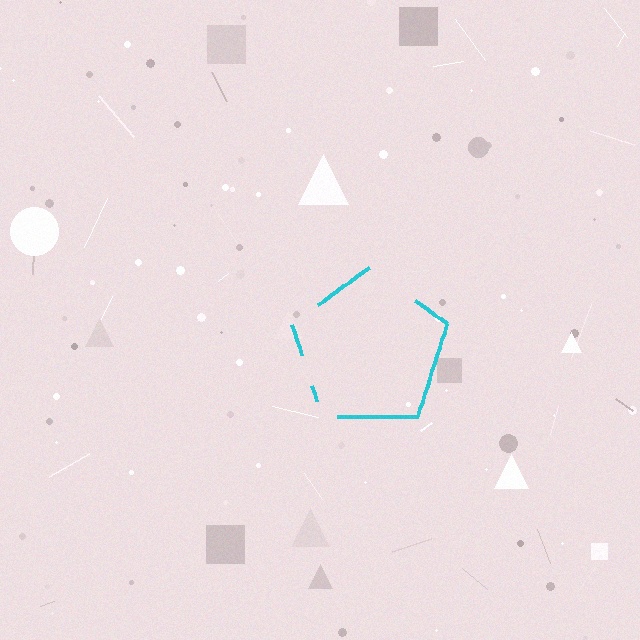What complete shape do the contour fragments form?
The contour fragments form a pentagon.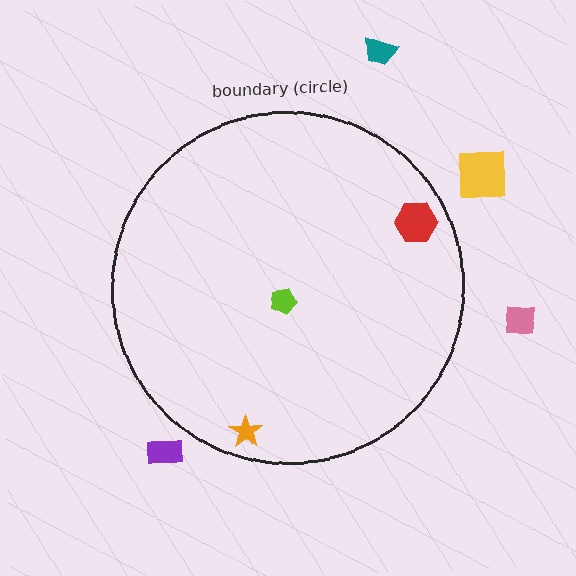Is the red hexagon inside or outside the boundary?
Inside.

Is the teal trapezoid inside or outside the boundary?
Outside.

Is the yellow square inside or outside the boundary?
Outside.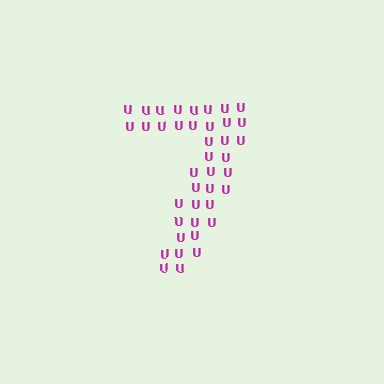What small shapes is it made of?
It is made of small letter U's.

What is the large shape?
The large shape is the digit 7.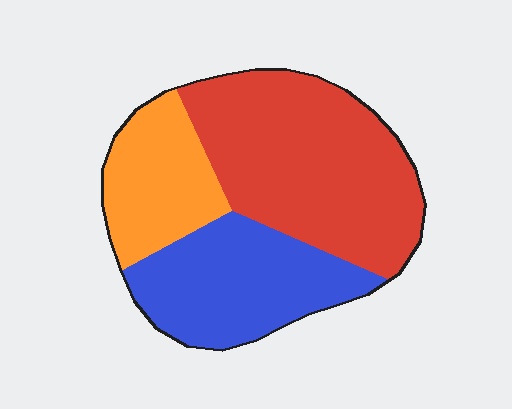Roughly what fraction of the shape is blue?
Blue covers around 30% of the shape.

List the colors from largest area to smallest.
From largest to smallest: red, blue, orange.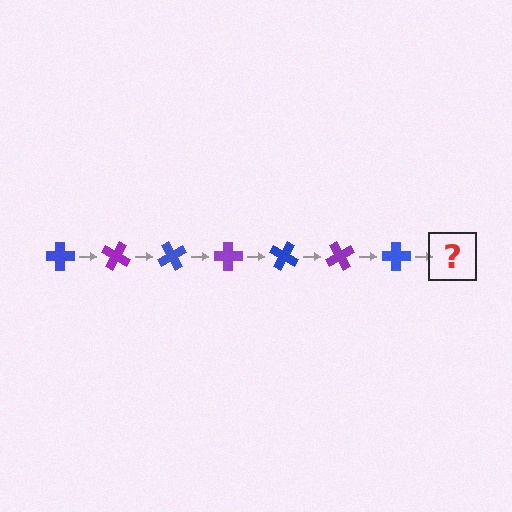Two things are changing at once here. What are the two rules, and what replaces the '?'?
The two rules are that it rotates 30 degrees each step and the color cycles through blue and purple. The '?' should be a purple cross, rotated 210 degrees from the start.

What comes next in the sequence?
The next element should be a purple cross, rotated 210 degrees from the start.